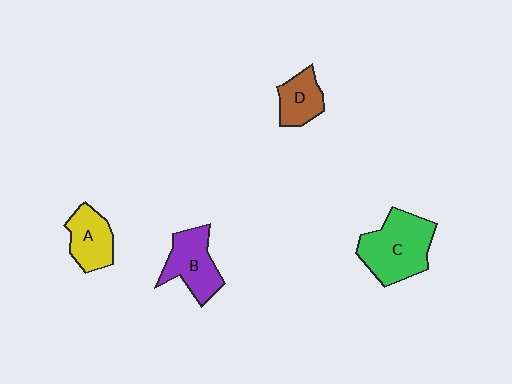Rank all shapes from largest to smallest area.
From largest to smallest: C (green), B (purple), A (yellow), D (brown).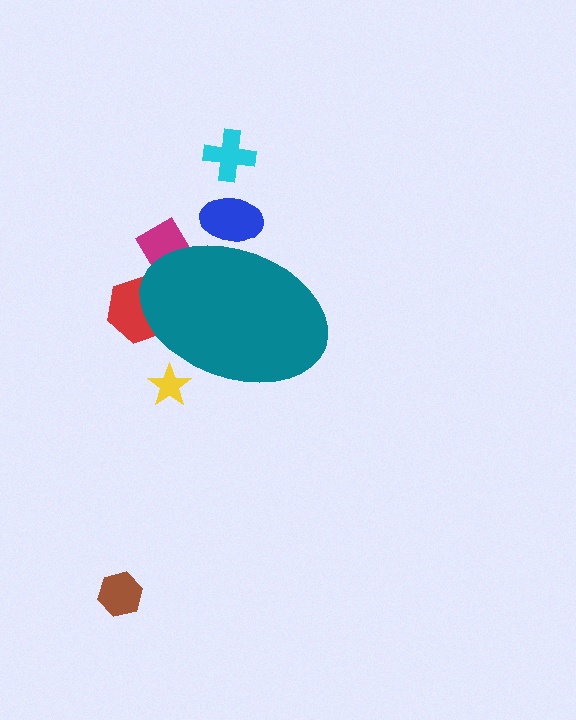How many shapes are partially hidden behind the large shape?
4 shapes are partially hidden.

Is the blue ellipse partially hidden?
Yes, the blue ellipse is partially hidden behind the teal ellipse.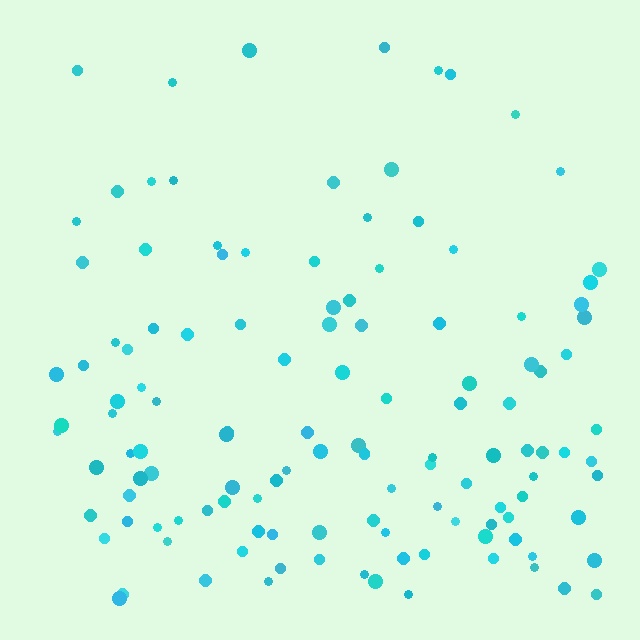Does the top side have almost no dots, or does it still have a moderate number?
Still a moderate number, just noticeably fewer than the bottom.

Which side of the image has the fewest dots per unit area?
The top.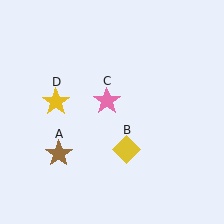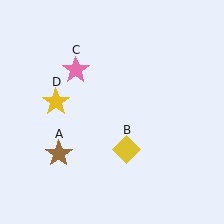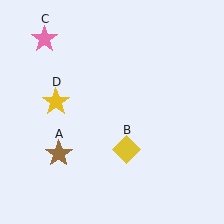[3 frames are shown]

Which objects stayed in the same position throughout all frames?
Brown star (object A) and yellow diamond (object B) and yellow star (object D) remained stationary.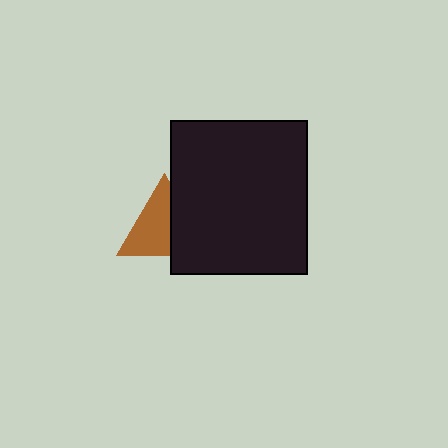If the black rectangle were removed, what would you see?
You would see the complete brown triangle.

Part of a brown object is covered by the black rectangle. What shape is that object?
It is a triangle.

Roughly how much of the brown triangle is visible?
About half of it is visible (roughly 60%).